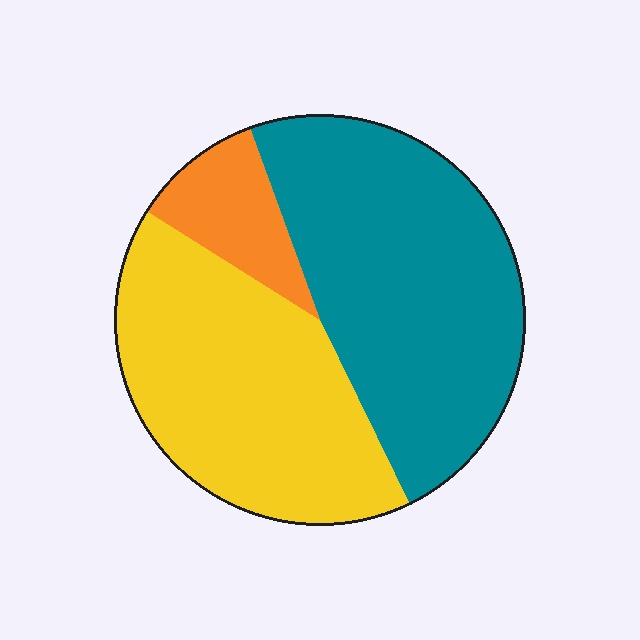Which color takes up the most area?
Teal, at roughly 50%.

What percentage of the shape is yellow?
Yellow takes up about two fifths (2/5) of the shape.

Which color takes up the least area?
Orange, at roughly 10%.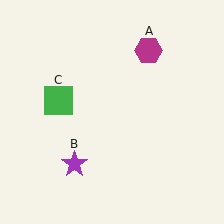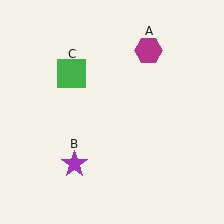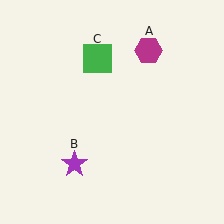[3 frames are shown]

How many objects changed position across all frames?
1 object changed position: green square (object C).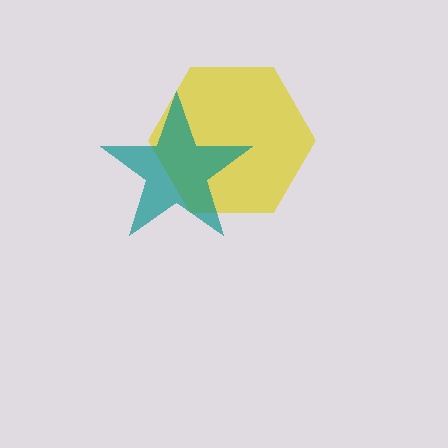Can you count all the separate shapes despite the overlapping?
Yes, there are 2 separate shapes.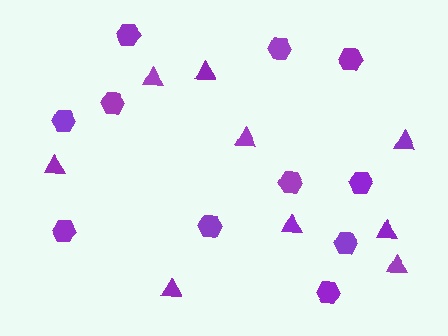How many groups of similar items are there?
There are 2 groups: one group of triangles (9) and one group of hexagons (11).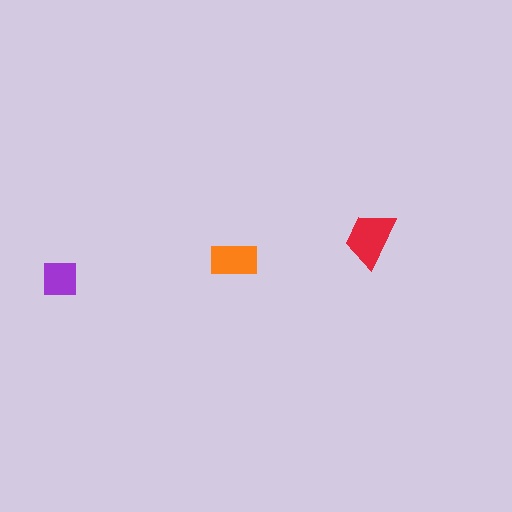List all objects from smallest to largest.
The purple square, the orange rectangle, the red trapezoid.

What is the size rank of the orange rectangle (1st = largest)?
2nd.